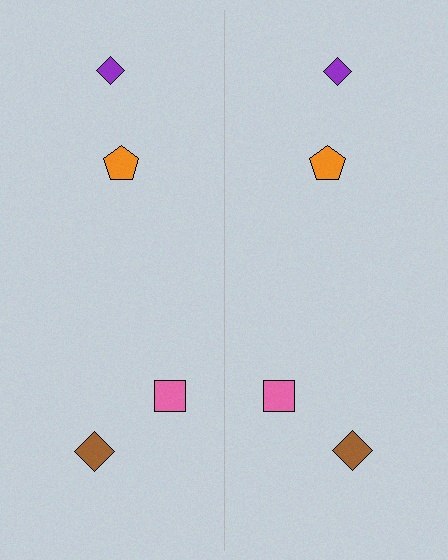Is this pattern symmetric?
Yes, this pattern has bilateral (reflection) symmetry.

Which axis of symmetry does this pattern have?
The pattern has a vertical axis of symmetry running through the center of the image.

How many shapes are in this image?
There are 8 shapes in this image.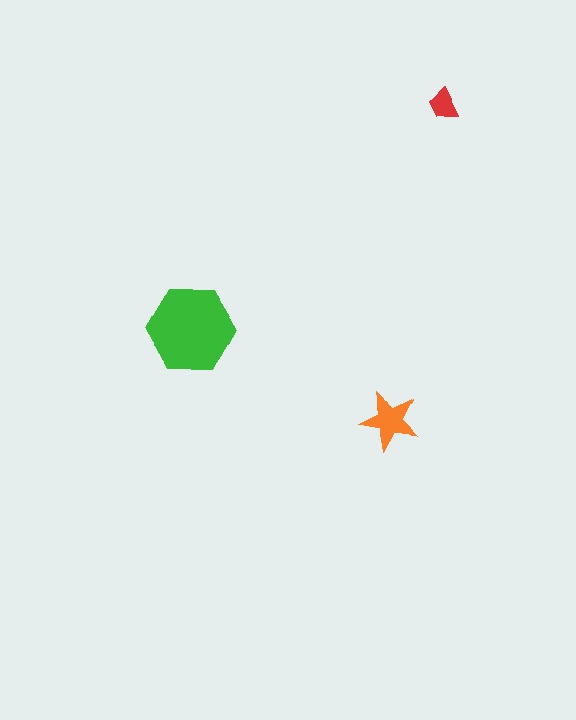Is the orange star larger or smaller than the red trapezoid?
Larger.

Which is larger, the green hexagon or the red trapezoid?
The green hexagon.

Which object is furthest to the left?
The green hexagon is leftmost.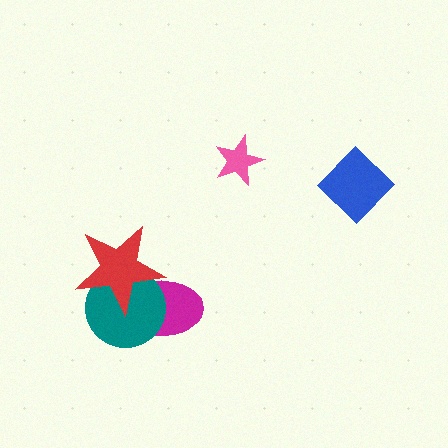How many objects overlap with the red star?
2 objects overlap with the red star.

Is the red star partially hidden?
No, no other shape covers it.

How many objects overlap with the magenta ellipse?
2 objects overlap with the magenta ellipse.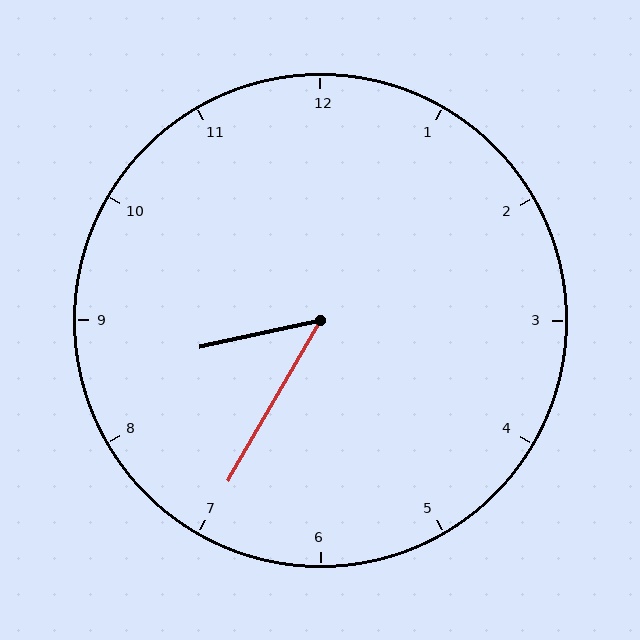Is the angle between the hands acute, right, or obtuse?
It is acute.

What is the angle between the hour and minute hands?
Approximately 48 degrees.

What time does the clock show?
8:35.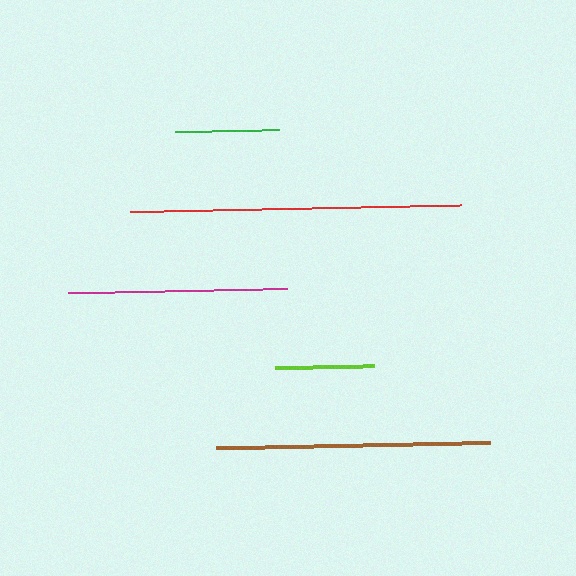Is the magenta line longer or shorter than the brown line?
The brown line is longer than the magenta line.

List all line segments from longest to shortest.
From longest to shortest: red, brown, magenta, green, lime.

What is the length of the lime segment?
The lime segment is approximately 99 pixels long.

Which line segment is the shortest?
The lime line is the shortest at approximately 99 pixels.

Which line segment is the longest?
The red line is the longest at approximately 330 pixels.